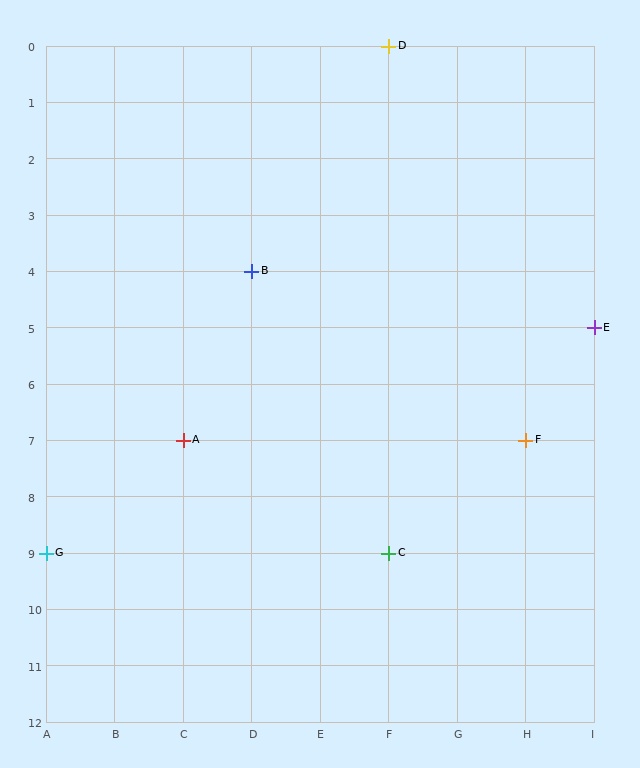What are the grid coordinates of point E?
Point E is at grid coordinates (I, 5).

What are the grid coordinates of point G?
Point G is at grid coordinates (A, 9).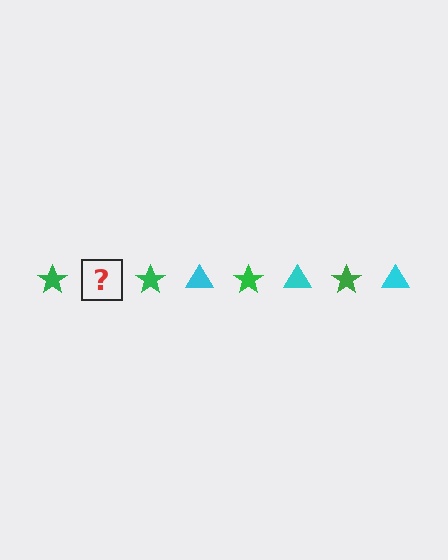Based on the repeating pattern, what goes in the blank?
The blank should be a cyan triangle.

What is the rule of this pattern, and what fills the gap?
The rule is that the pattern alternates between green star and cyan triangle. The gap should be filled with a cyan triangle.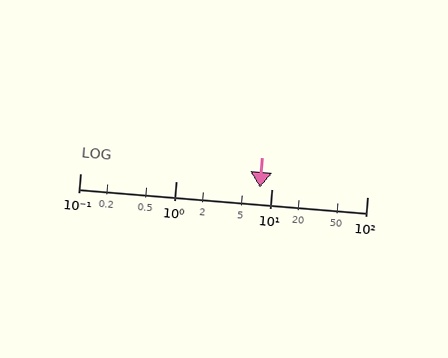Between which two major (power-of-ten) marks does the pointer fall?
The pointer is between 1 and 10.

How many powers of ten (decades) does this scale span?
The scale spans 3 decades, from 0.1 to 100.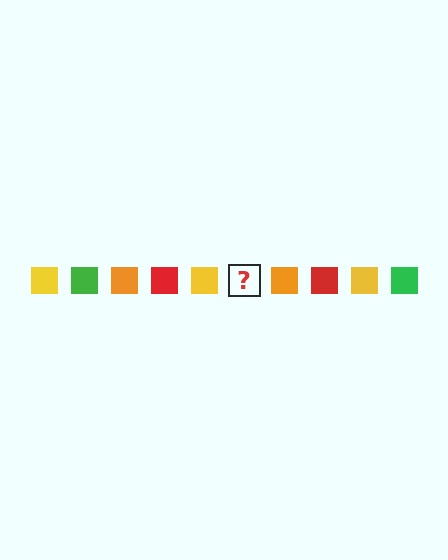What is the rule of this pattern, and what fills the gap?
The rule is that the pattern cycles through yellow, green, orange, red squares. The gap should be filled with a green square.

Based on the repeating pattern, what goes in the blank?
The blank should be a green square.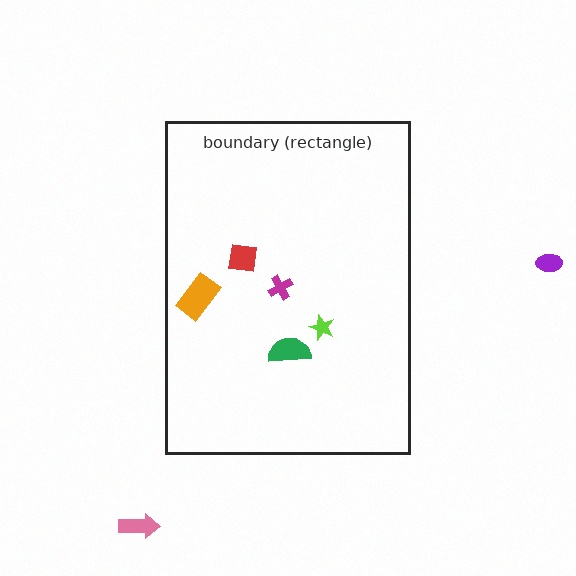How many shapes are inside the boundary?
5 inside, 2 outside.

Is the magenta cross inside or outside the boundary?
Inside.